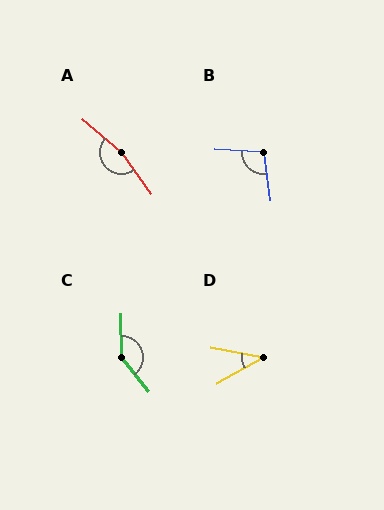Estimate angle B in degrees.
Approximately 100 degrees.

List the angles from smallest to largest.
D (40°), B (100°), C (142°), A (166°).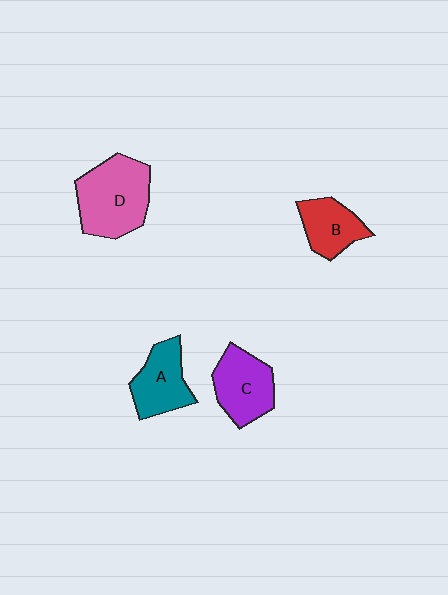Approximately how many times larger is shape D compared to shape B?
Approximately 1.7 times.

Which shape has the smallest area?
Shape B (red).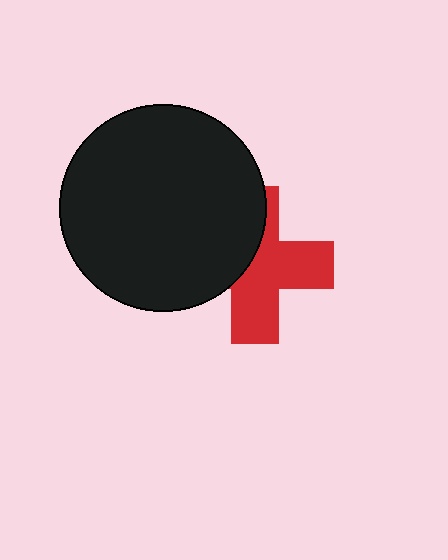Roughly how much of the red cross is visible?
About half of it is visible (roughly 58%).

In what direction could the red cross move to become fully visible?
The red cross could move right. That would shift it out from behind the black circle entirely.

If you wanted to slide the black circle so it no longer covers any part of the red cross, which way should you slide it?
Slide it left — that is the most direct way to separate the two shapes.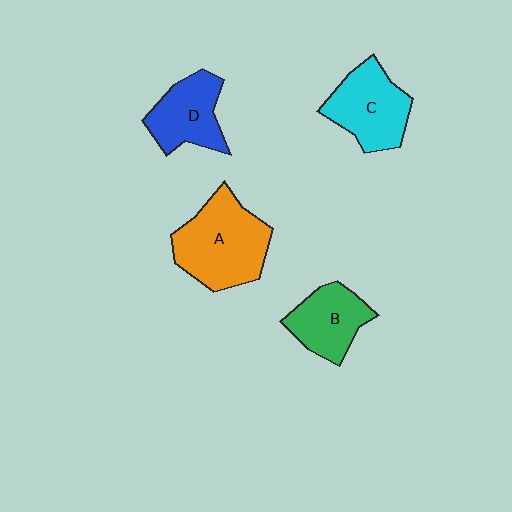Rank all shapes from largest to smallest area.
From largest to smallest: A (orange), C (cyan), D (blue), B (green).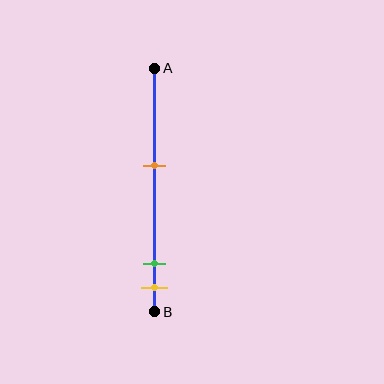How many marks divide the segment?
There are 3 marks dividing the segment.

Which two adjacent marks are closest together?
The green and yellow marks are the closest adjacent pair.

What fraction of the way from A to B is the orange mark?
The orange mark is approximately 40% (0.4) of the way from A to B.